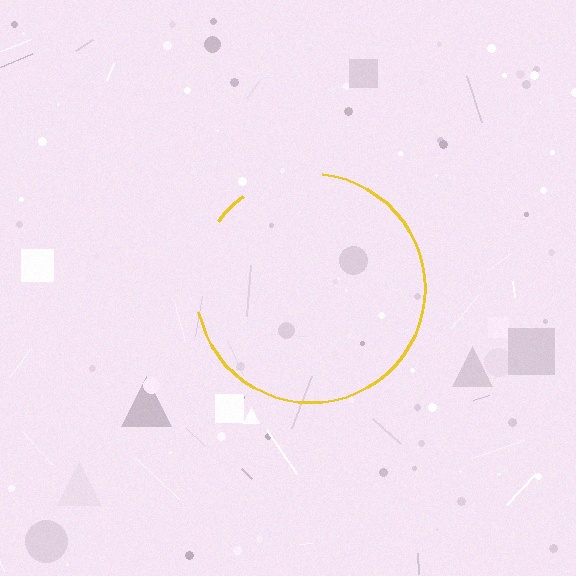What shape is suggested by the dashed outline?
The dashed outline suggests a circle.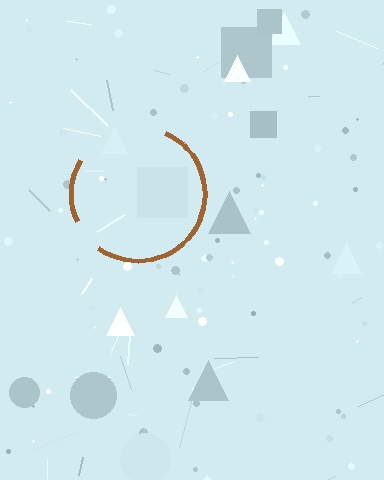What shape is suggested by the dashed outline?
The dashed outline suggests a circle.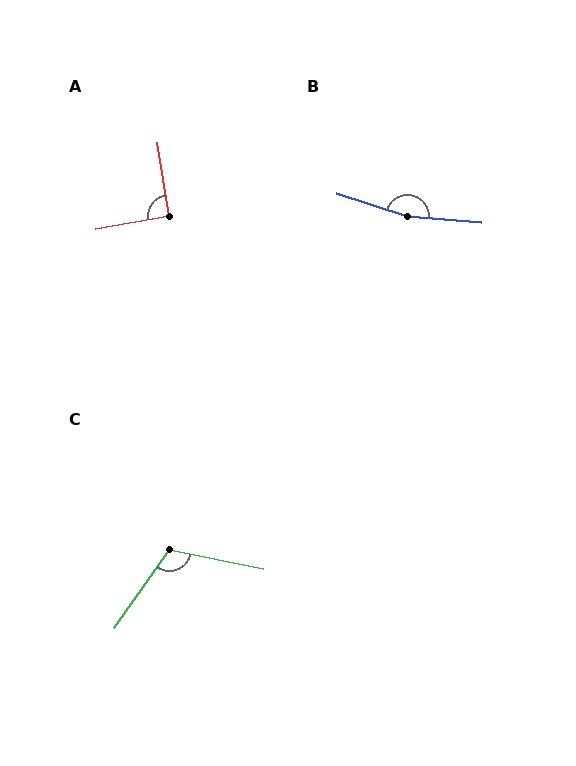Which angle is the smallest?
A, at approximately 92 degrees.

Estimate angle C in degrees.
Approximately 114 degrees.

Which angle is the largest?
B, at approximately 166 degrees.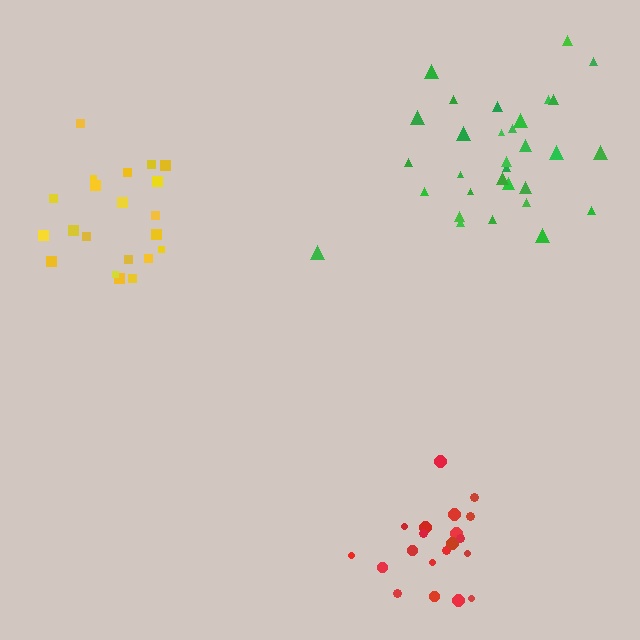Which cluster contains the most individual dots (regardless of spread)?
Green (31).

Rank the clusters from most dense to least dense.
red, green, yellow.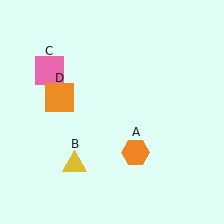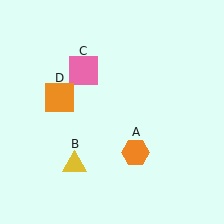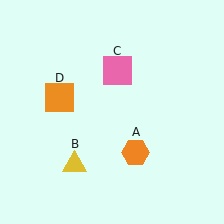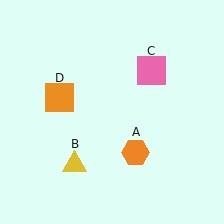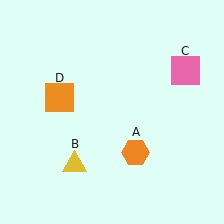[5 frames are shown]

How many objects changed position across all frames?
1 object changed position: pink square (object C).